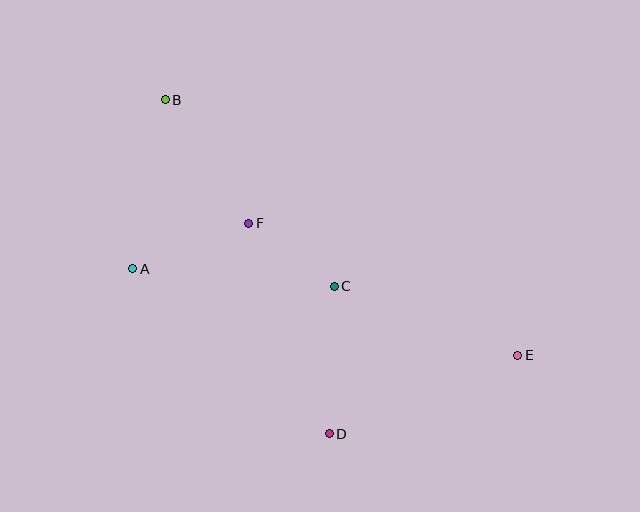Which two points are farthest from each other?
Points B and E are farthest from each other.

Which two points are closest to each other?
Points C and F are closest to each other.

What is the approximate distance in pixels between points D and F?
The distance between D and F is approximately 225 pixels.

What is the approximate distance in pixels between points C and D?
The distance between C and D is approximately 148 pixels.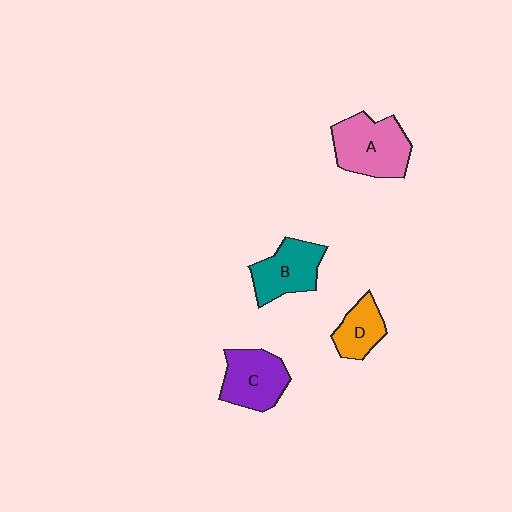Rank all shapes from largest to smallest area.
From largest to smallest: A (pink), C (purple), B (teal), D (orange).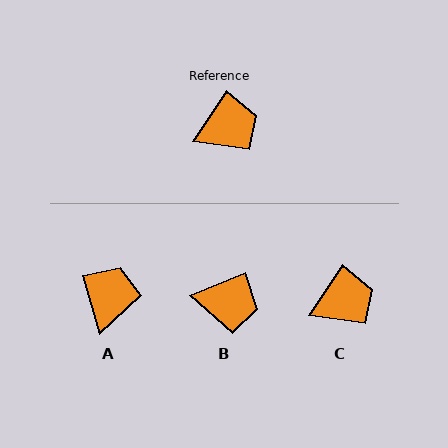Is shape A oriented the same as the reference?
No, it is off by about 51 degrees.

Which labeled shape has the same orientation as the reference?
C.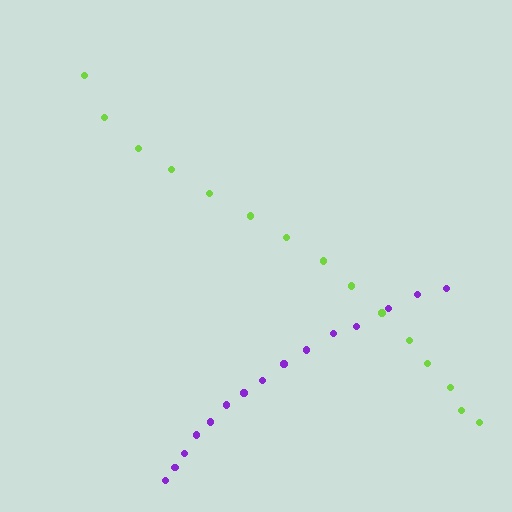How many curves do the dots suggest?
There are 2 distinct paths.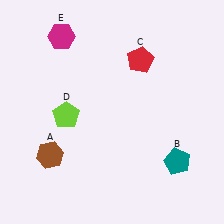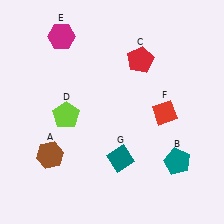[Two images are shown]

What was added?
A red diamond (F), a teal diamond (G) were added in Image 2.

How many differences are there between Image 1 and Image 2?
There are 2 differences between the two images.